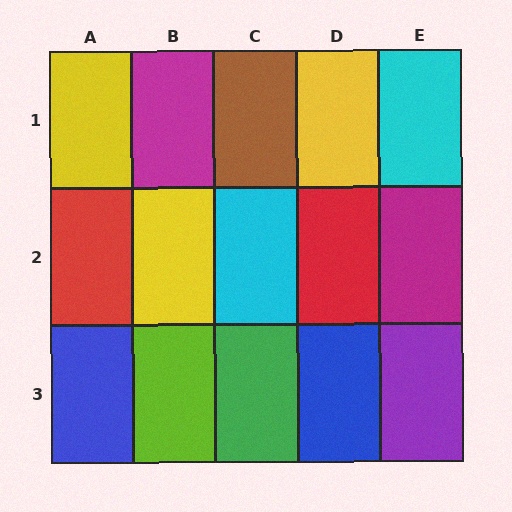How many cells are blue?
2 cells are blue.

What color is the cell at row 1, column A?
Yellow.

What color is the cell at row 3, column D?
Blue.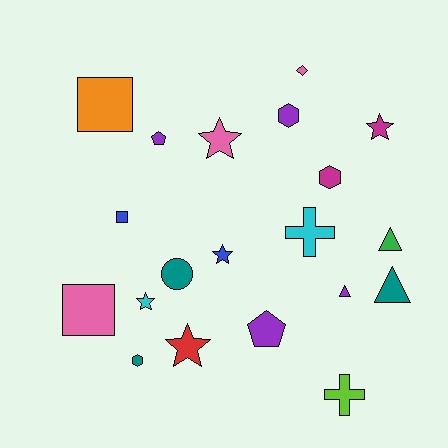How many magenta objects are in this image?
There are 2 magenta objects.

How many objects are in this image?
There are 20 objects.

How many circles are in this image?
There is 1 circle.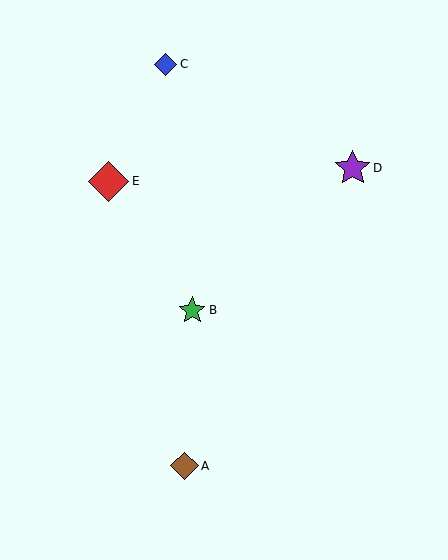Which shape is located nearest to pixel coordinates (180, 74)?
The blue diamond (labeled C) at (166, 64) is nearest to that location.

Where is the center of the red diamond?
The center of the red diamond is at (109, 181).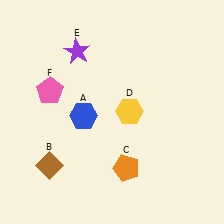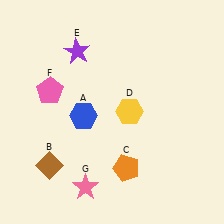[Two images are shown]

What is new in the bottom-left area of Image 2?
A pink star (G) was added in the bottom-left area of Image 2.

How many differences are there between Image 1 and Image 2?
There is 1 difference between the two images.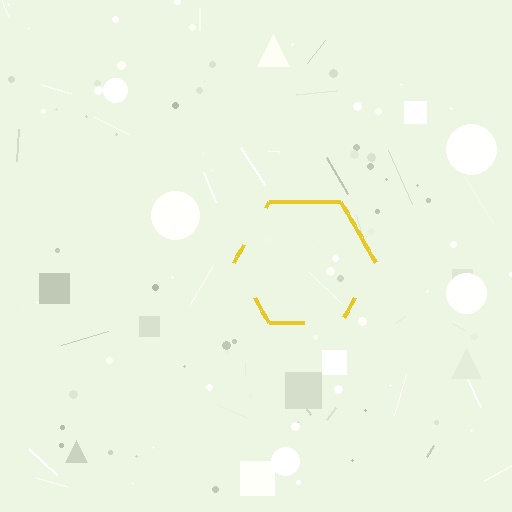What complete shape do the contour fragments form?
The contour fragments form a hexagon.